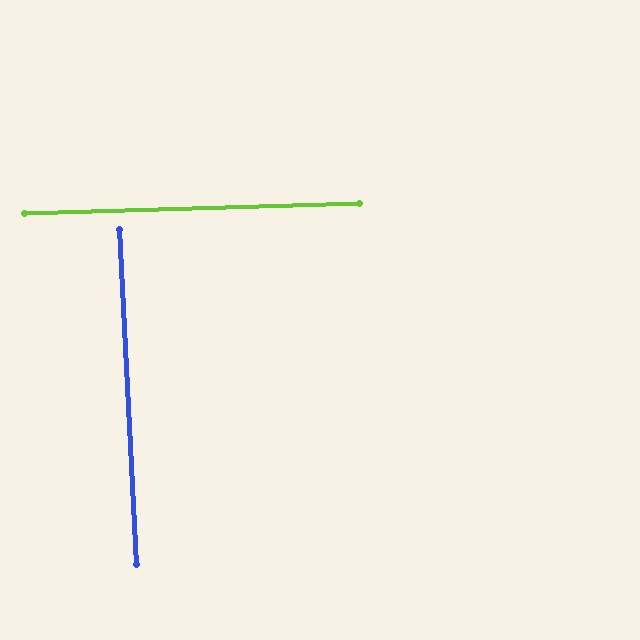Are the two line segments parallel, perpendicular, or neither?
Perpendicular — they meet at approximately 89°.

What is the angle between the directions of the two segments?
Approximately 89 degrees.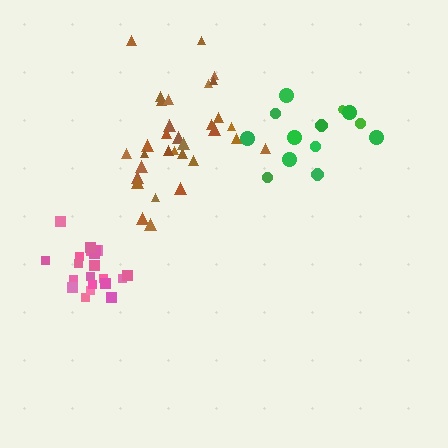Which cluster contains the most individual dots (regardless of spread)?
Brown (32).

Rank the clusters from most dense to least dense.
pink, brown, green.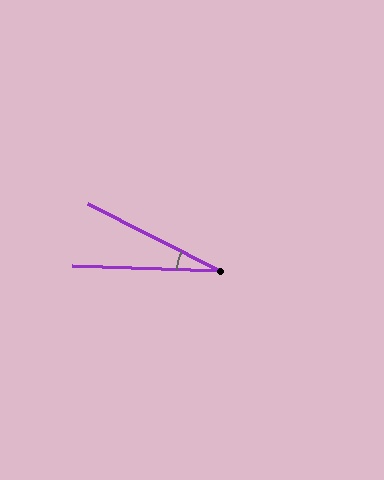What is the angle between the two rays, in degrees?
Approximately 25 degrees.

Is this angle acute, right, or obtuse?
It is acute.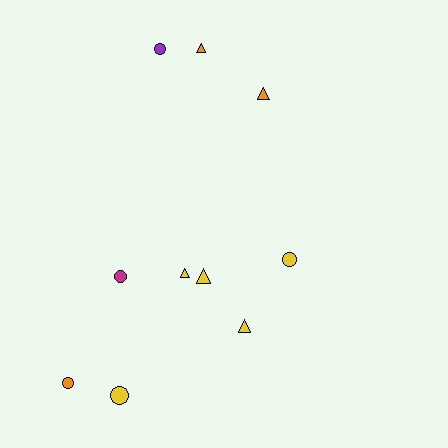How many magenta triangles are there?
There are no magenta triangles.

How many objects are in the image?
There are 10 objects.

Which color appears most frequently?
Yellow, with 5 objects.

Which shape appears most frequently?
Circle, with 5 objects.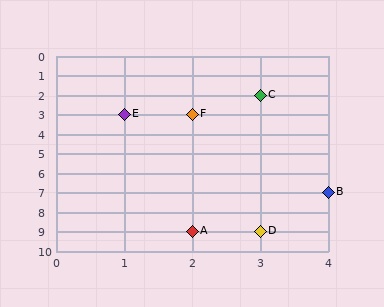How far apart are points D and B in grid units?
Points D and B are 1 column and 2 rows apart (about 2.2 grid units diagonally).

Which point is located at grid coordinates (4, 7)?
Point B is at (4, 7).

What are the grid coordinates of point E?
Point E is at grid coordinates (1, 3).